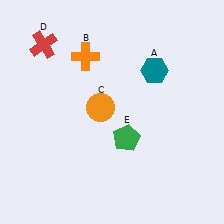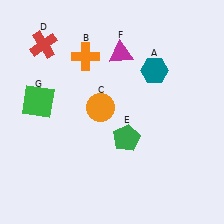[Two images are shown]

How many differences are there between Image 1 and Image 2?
There are 2 differences between the two images.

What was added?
A magenta triangle (F), a green square (G) were added in Image 2.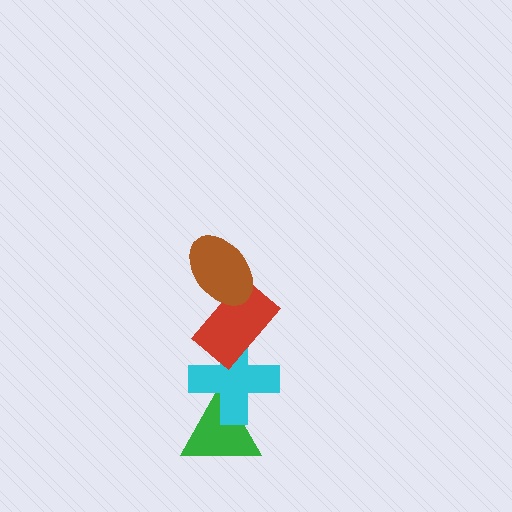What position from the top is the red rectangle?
The red rectangle is 2nd from the top.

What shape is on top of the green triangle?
The cyan cross is on top of the green triangle.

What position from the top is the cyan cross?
The cyan cross is 3rd from the top.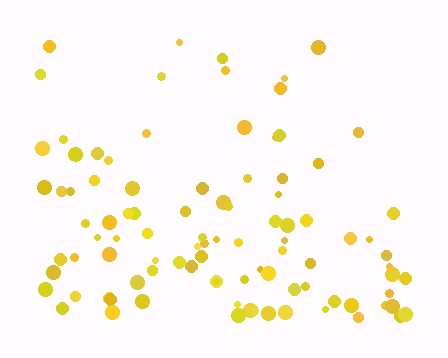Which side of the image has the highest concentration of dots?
The bottom.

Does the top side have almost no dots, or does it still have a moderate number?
Still a moderate number, just noticeably fewer than the bottom.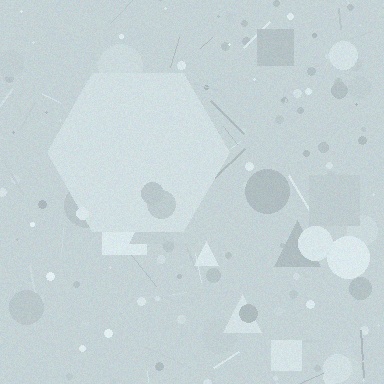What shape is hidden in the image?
A hexagon is hidden in the image.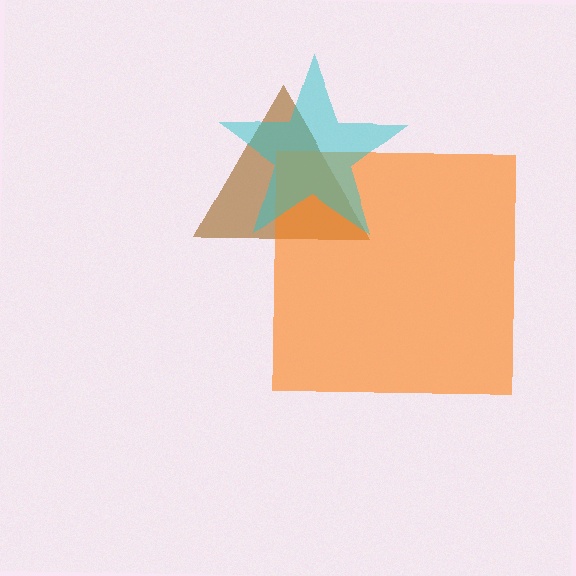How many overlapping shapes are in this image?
There are 3 overlapping shapes in the image.